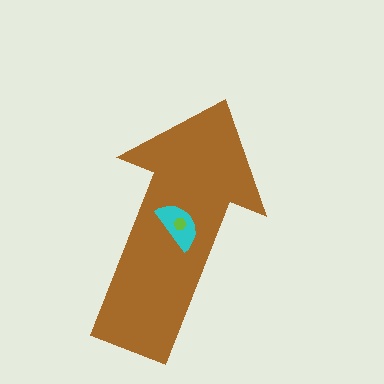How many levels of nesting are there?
3.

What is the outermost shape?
The brown arrow.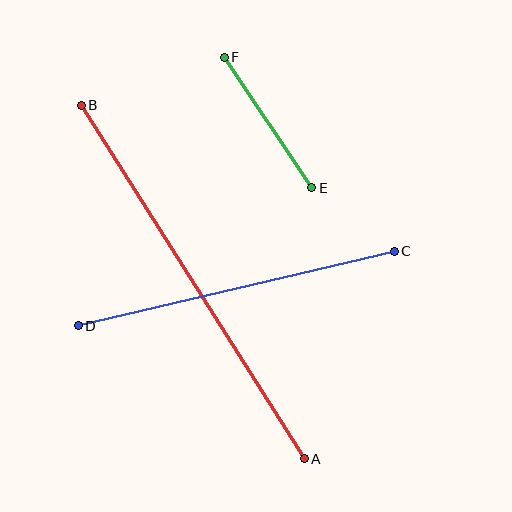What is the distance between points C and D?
The distance is approximately 325 pixels.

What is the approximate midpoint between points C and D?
The midpoint is at approximately (236, 289) pixels.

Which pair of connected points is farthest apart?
Points A and B are farthest apart.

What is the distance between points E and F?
The distance is approximately 157 pixels.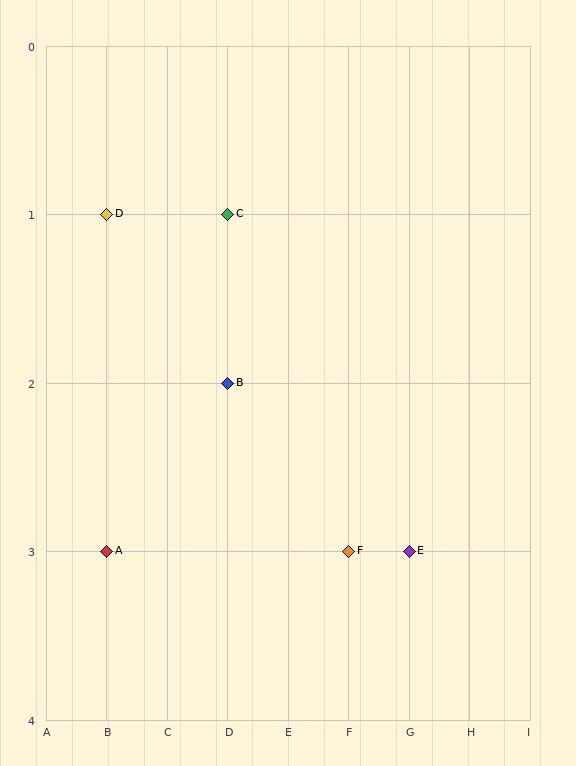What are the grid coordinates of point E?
Point E is at grid coordinates (G, 3).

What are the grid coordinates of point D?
Point D is at grid coordinates (B, 1).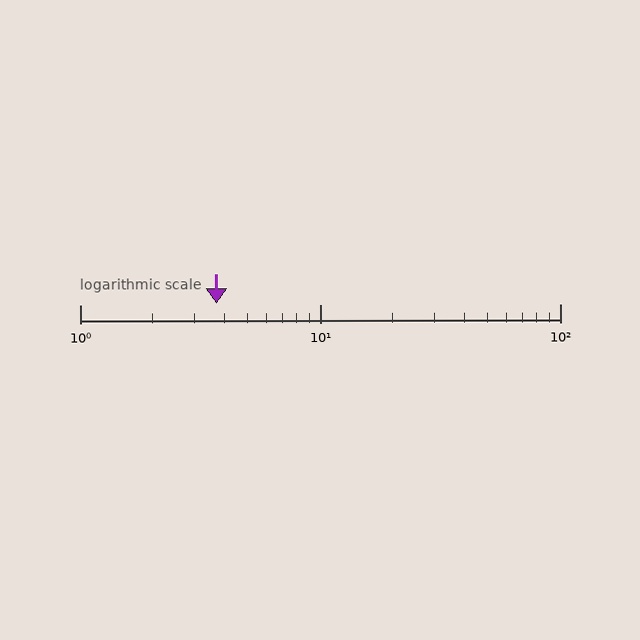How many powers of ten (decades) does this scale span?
The scale spans 2 decades, from 1 to 100.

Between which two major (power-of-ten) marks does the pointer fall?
The pointer is between 1 and 10.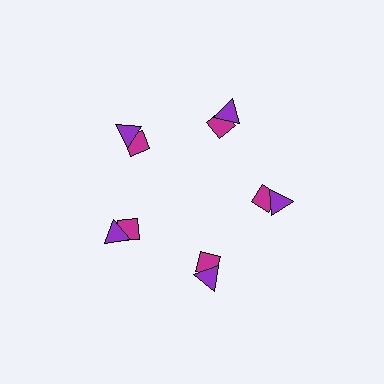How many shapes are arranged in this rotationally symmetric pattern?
There are 10 shapes, arranged in 5 groups of 2.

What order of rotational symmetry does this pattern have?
This pattern has 5-fold rotational symmetry.